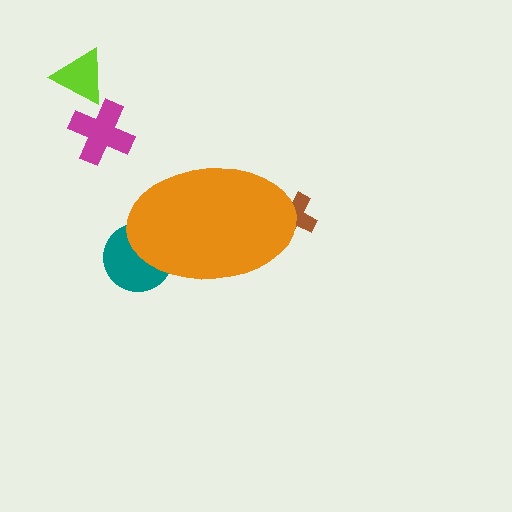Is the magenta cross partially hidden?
No, the magenta cross is fully visible.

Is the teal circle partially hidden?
Yes, the teal circle is partially hidden behind the orange ellipse.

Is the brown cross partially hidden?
Yes, the brown cross is partially hidden behind the orange ellipse.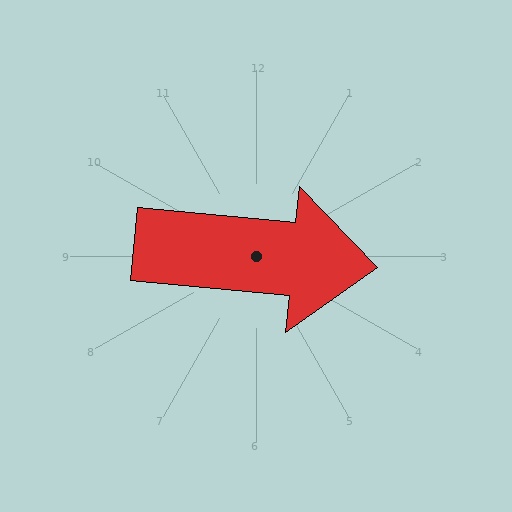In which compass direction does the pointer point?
East.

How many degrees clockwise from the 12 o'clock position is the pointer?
Approximately 95 degrees.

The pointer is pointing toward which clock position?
Roughly 3 o'clock.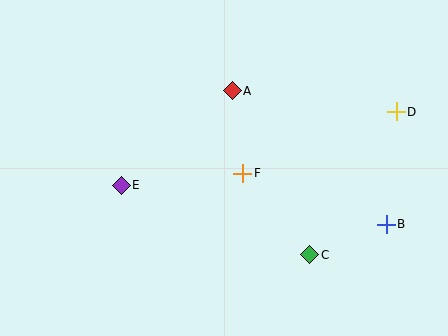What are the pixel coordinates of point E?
Point E is at (121, 185).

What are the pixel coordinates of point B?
Point B is at (386, 224).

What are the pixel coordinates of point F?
Point F is at (243, 173).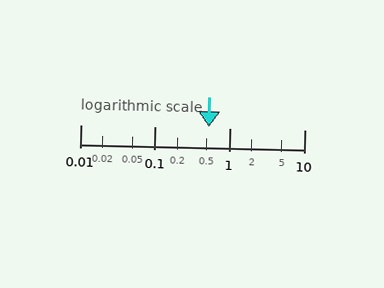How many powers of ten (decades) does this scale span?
The scale spans 3 decades, from 0.01 to 10.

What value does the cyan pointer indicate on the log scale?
The pointer indicates approximately 0.53.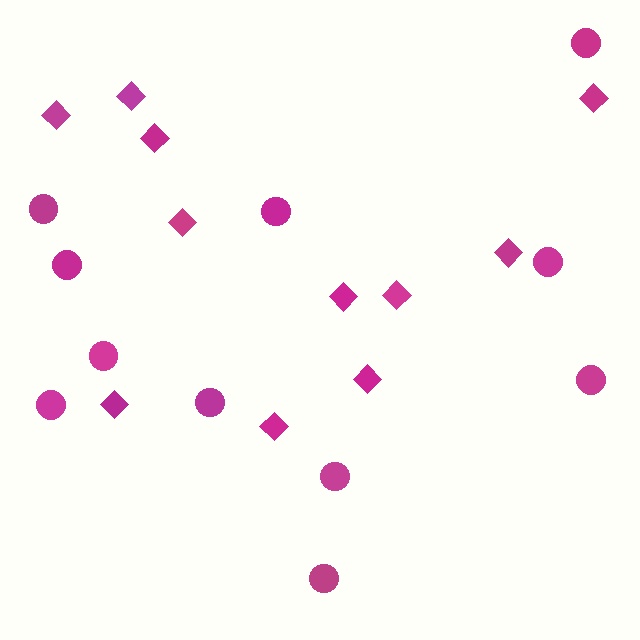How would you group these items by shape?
There are 2 groups: one group of circles (11) and one group of diamonds (11).